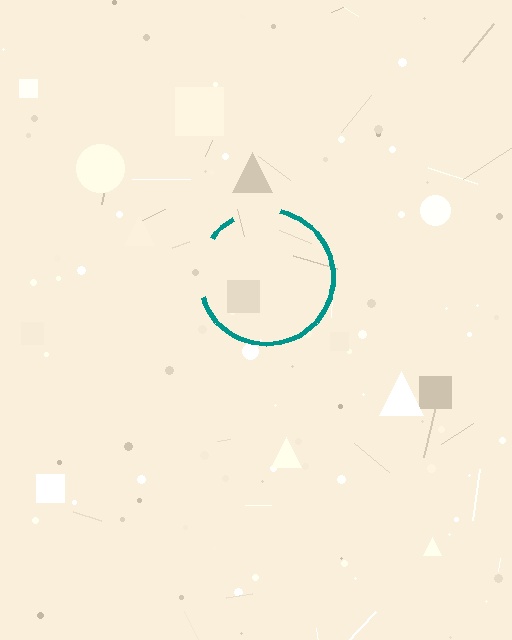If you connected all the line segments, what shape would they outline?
They would outline a circle.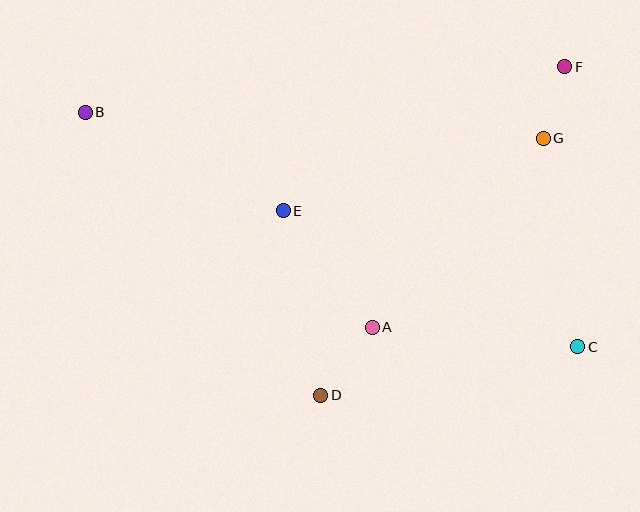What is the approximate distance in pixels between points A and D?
The distance between A and D is approximately 85 pixels.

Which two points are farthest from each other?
Points B and C are farthest from each other.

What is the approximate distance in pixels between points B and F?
The distance between B and F is approximately 482 pixels.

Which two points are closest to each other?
Points F and G are closest to each other.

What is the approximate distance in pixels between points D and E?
The distance between D and E is approximately 188 pixels.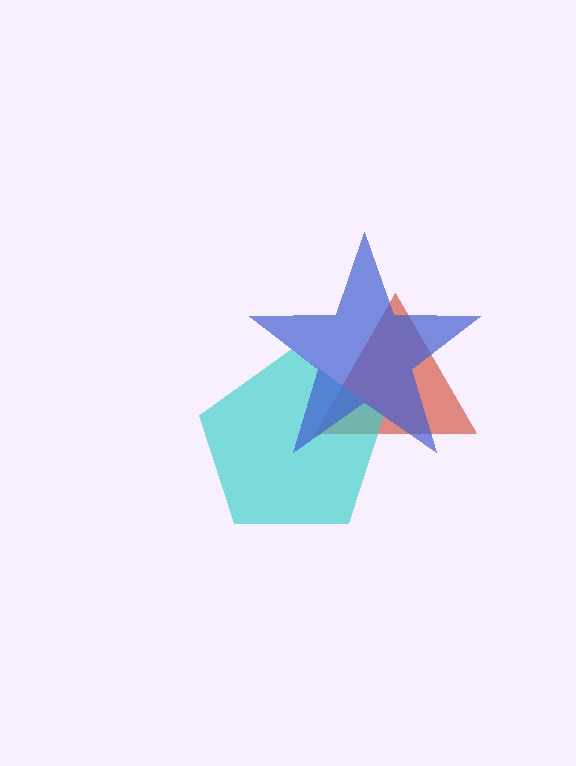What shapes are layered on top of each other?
The layered shapes are: a red triangle, a cyan pentagon, a blue star.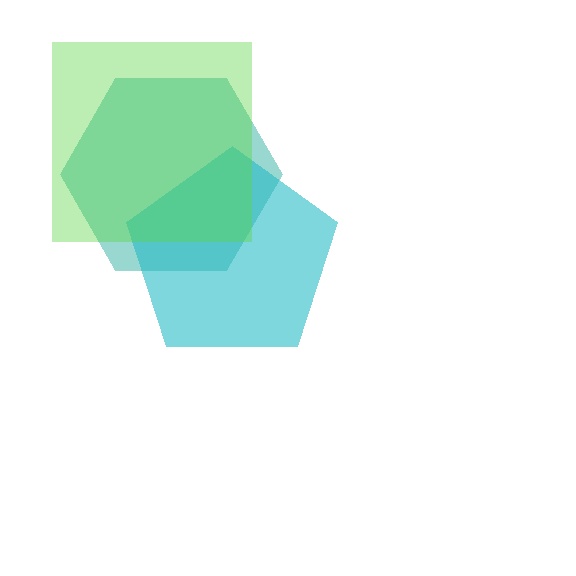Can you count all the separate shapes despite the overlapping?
Yes, there are 3 separate shapes.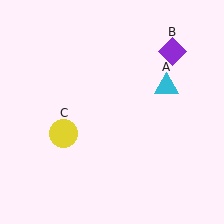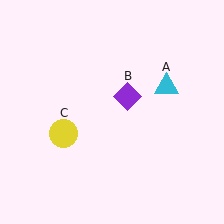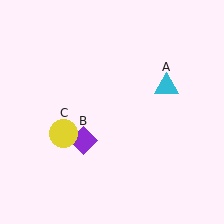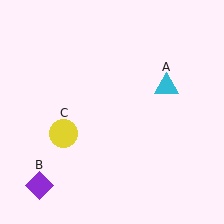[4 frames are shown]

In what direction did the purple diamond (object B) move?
The purple diamond (object B) moved down and to the left.